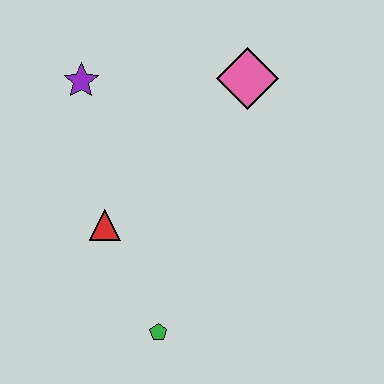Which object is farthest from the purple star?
The green pentagon is farthest from the purple star.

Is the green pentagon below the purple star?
Yes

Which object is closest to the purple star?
The red triangle is closest to the purple star.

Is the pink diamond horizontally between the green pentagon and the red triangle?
No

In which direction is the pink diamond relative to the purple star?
The pink diamond is to the right of the purple star.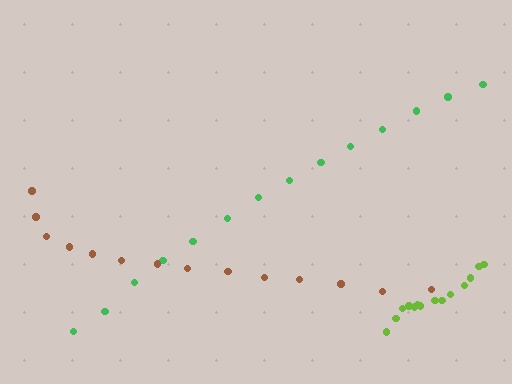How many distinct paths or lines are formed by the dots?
There are 3 distinct paths.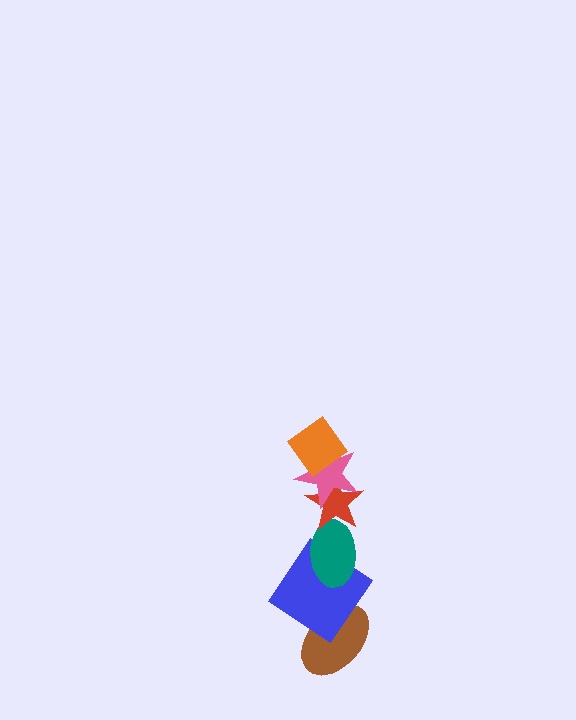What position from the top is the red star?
The red star is 3rd from the top.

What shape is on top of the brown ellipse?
The blue diamond is on top of the brown ellipse.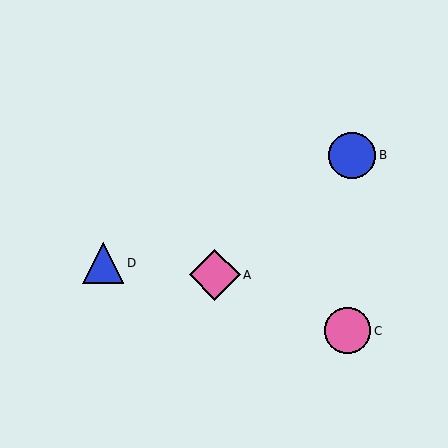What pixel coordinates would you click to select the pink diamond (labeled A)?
Click at (215, 275) to select the pink diamond A.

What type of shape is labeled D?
Shape D is a blue triangle.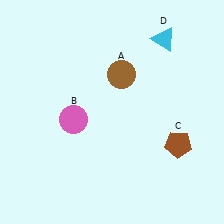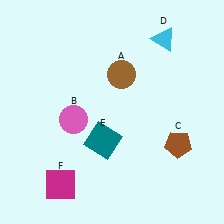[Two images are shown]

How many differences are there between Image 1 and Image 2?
There are 2 differences between the two images.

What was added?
A teal square (E), a magenta square (F) were added in Image 2.